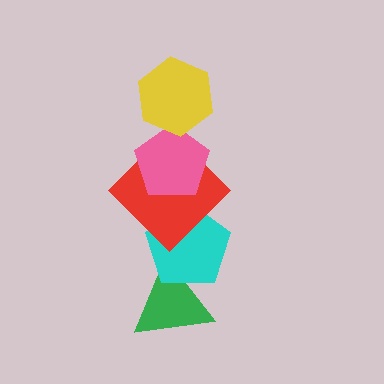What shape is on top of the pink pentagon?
The yellow hexagon is on top of the pink pentagon.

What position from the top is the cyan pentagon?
The cyan pentagon is 4th from the top.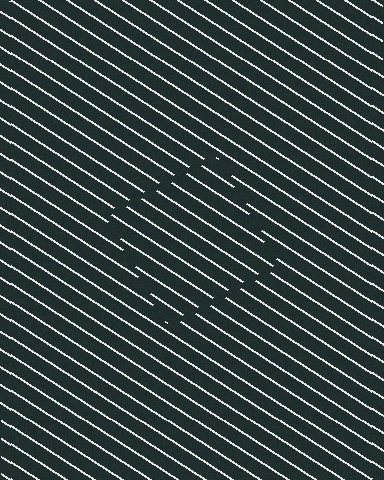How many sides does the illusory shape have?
4 sides — the line-ends trace a square.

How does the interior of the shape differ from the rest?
The interior of the shape contains the same grating, shifted by half a period — the contour is defined by the phase discontinuity where line-ends from the inner and outer gratings abut.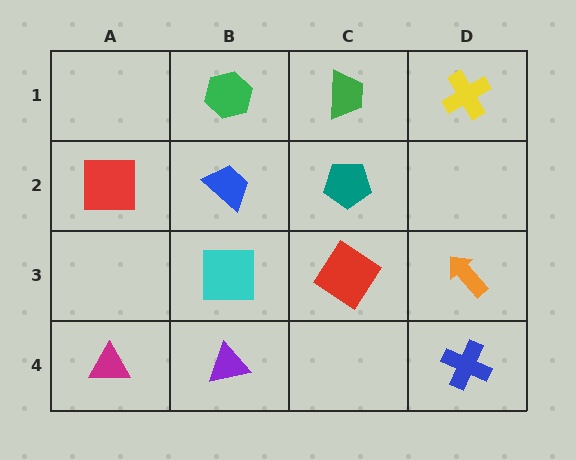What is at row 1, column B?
A green hexagon.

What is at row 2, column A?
A red square.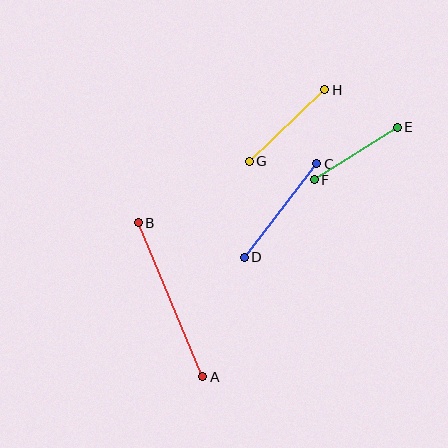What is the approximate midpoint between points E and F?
The midpoint is at approximately (356, 154) pixels.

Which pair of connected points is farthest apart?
Points A and B are farthest apart.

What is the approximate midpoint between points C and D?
The midpoint is at approximately (281, 210) pixels.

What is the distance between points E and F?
The distance is approximately 98 pixels.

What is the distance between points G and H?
The distance is approximately 104 pixels.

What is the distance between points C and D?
The distance is approximately 118 pixels.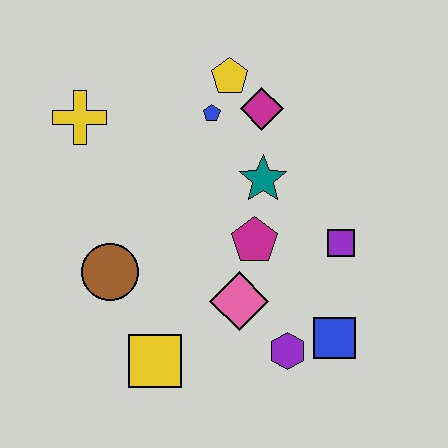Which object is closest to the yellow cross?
The blue pentagon is closest to the yellow cross.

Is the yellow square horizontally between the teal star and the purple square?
No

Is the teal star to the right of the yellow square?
Yes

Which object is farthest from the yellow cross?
The blue square is farthest from the yellow cross.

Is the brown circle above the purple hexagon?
Yes